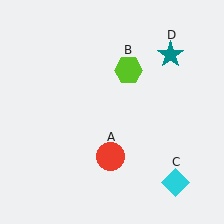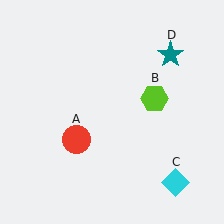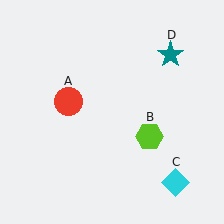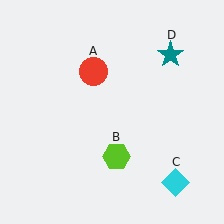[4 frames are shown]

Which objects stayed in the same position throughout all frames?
Cyan diamond (object C) and teal star (object D) remained stationary.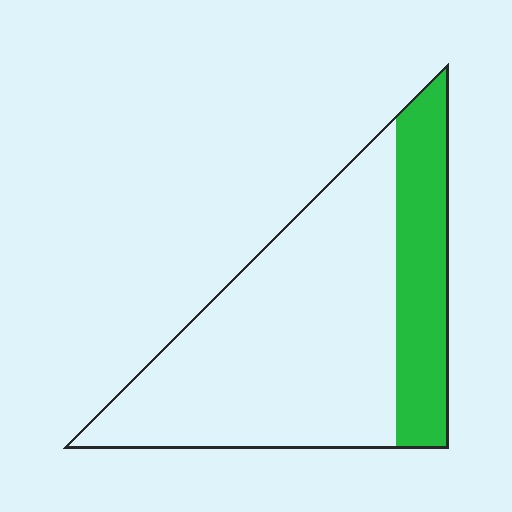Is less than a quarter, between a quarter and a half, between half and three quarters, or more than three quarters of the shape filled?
Between a quarter and a half.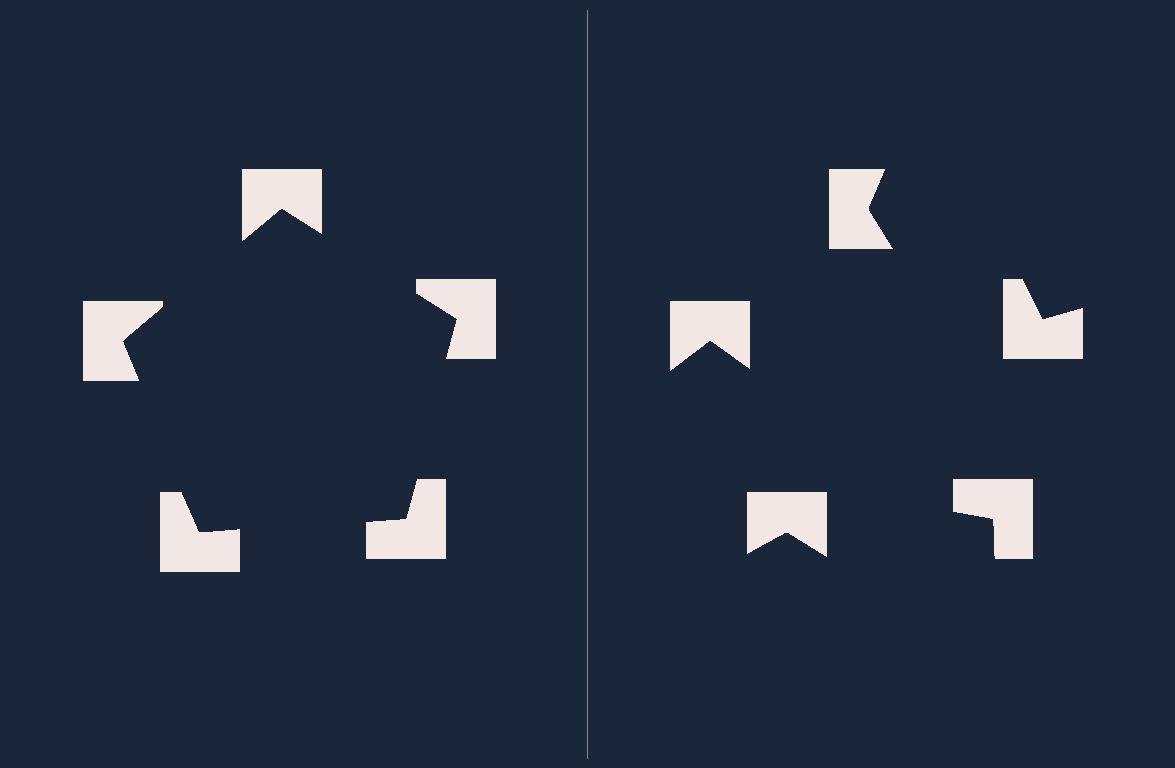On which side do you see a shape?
An illusory pentagon appears on the left side. On the right side the wedge cuts are rotated, so no coherent shape forms.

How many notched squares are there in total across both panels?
10 — 5 on each side.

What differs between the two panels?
The notched squares are positioned identically on both sides; only the wedge orientations differ. On the left they align to a pentagon; on the right they are misaligned.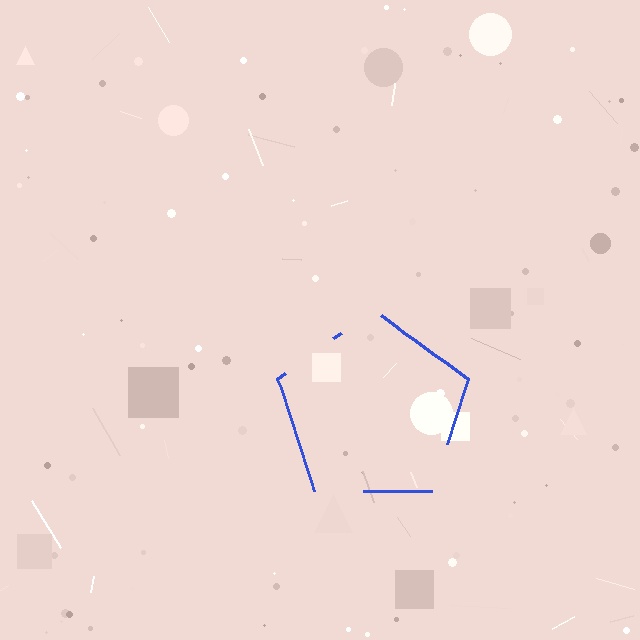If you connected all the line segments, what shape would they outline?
They would outline a pentagon.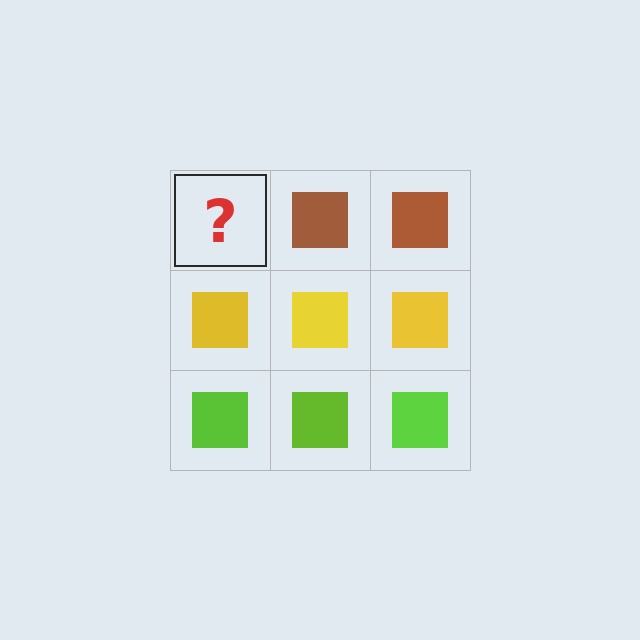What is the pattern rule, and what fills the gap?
The rule is that each row has a consistent color. The gap should be filled with a brown square.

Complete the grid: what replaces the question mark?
The question mark should be replaced with a brown square.